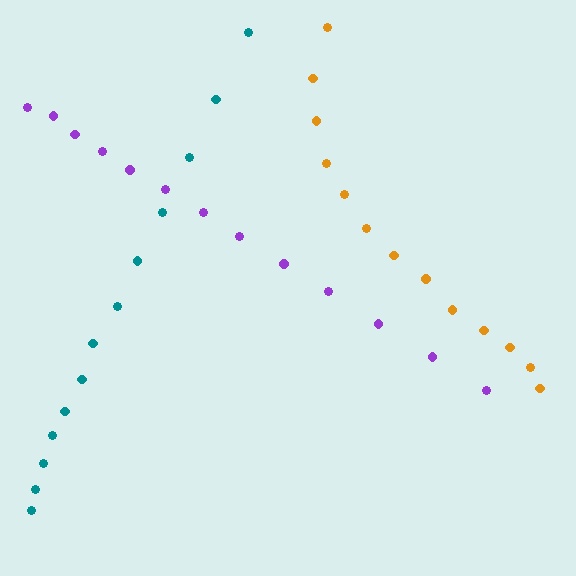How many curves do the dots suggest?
There are 3 distinct paths.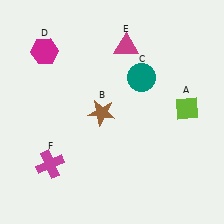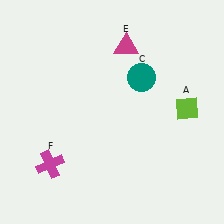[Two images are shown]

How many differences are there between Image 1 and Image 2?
There are 2 differences between the two images.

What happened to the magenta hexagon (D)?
The magenta hexagon (D) was removed in Image 2. It was in the top-left area of Image 1.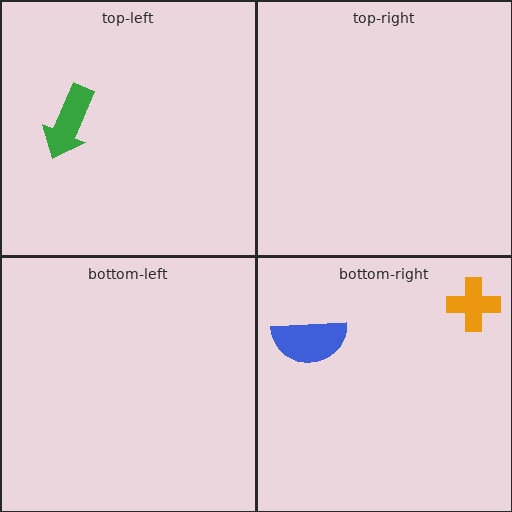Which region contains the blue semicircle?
The bottom-right region.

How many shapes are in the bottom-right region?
2.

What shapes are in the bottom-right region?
The orange cross, the blue semicircle.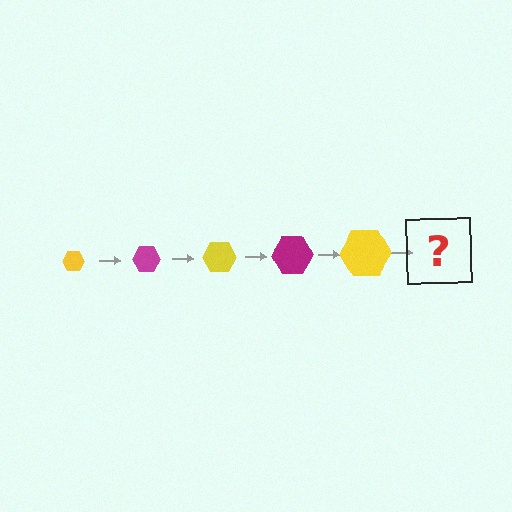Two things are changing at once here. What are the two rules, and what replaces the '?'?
The two rules are that the hexagon grows larger each step and the color cycles through yellow and magenta. The '?' should be a magenta hexagon, larger than the previous one.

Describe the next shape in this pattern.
It should be a magenta hexagon, larger than the previous one.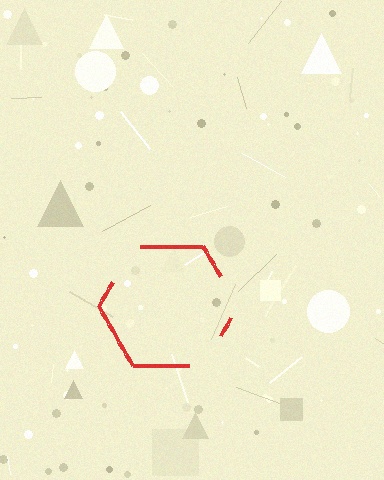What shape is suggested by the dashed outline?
The dashed outline suggests a hexagon.